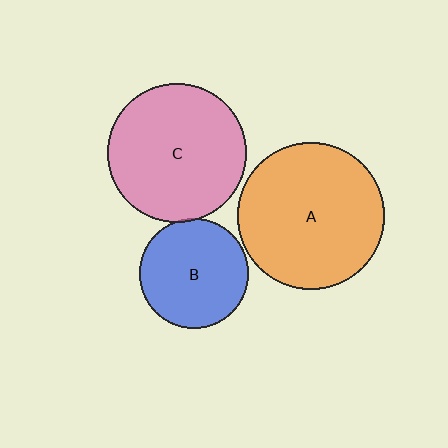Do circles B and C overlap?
Yes.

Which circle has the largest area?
Circle A (orange).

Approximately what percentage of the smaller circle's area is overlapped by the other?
Approximately 5%.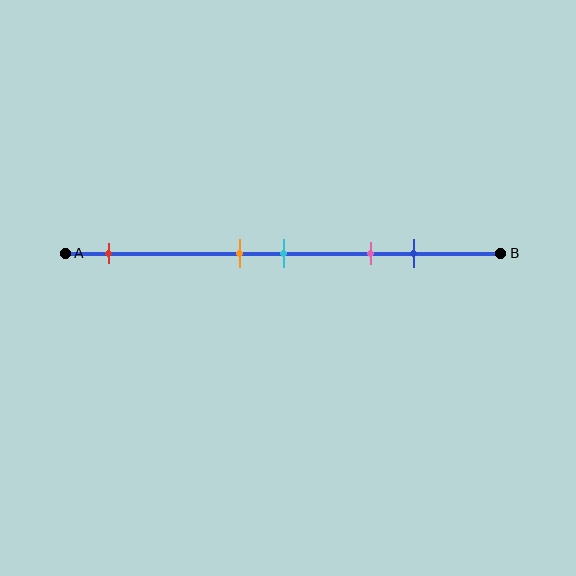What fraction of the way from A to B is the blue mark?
The blue mark is approximately 80% (0.8) of the way from A to B.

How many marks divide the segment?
There are 5 marks dividing the segment.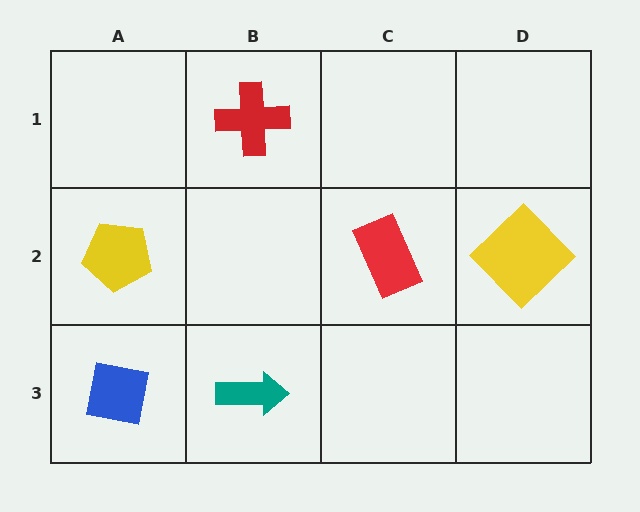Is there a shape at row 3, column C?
No, that cell is empty.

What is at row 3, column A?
A blue square.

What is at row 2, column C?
A red rectangle.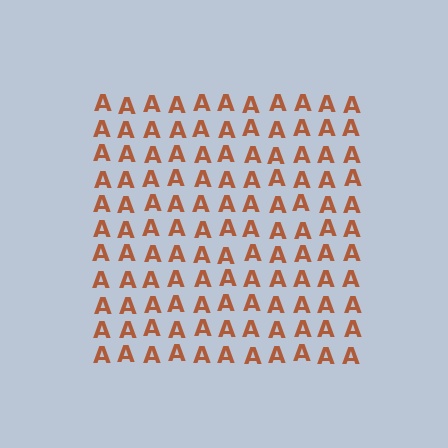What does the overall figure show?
The overall figure shows a square.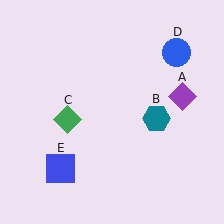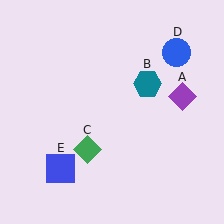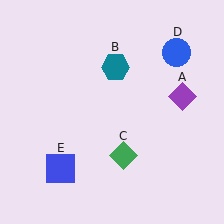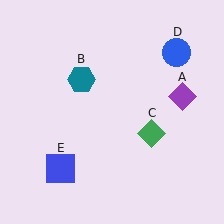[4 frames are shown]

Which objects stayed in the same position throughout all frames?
Purple diamond (object A) and blue circle (object D) and blue square (object E) remained stationary.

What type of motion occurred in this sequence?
The teal hexagon (object B), green diamond (object C) rotated counterclockwise around the center of the scene.